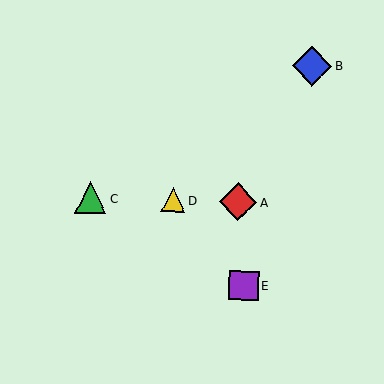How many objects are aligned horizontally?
3 objects (A, C, D) are aligned horizontally.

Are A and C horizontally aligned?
Yes, both are at y≈202.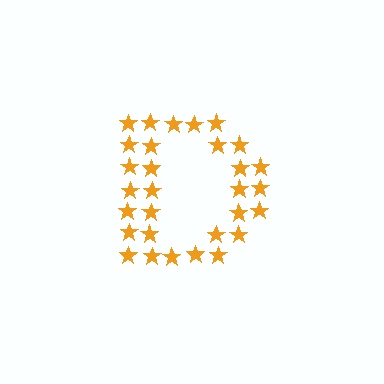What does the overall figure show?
The overall figure shows the letter D.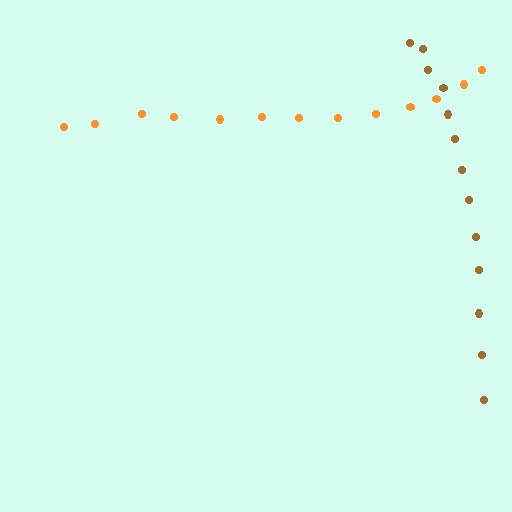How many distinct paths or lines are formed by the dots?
There are 2 distinct paths.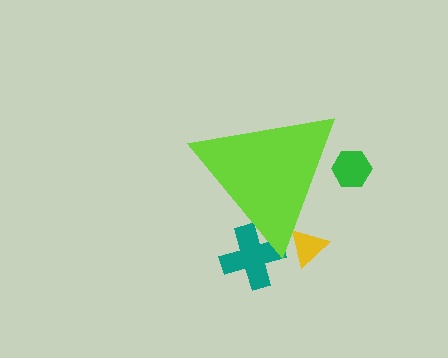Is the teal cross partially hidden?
Yes, the teal cross is partially hidden behind the lime triangle.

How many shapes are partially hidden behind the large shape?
3 shapes are partially hidden.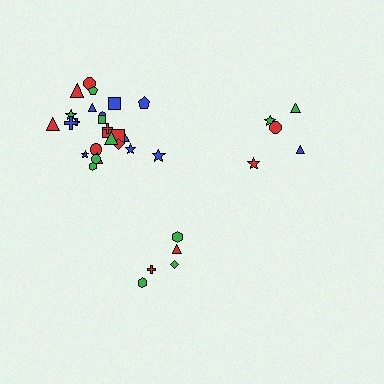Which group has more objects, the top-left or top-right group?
The top-left group.